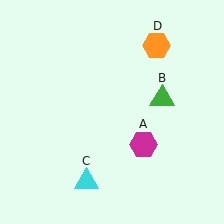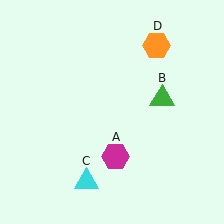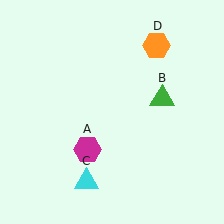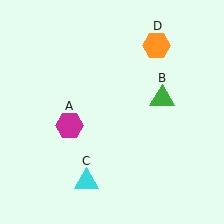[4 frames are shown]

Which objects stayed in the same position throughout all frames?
Green triangle (object B) and cyan triangle (object C) and orange hexagon (object D) remained stationary.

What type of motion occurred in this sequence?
The magenta hexagon (object A) rotated clockwise around the center of the scene.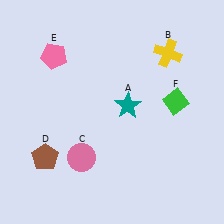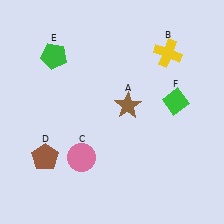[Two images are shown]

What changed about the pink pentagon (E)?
In Image 1, E is pink. In Image 2, it changed to green.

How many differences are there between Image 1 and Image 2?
There are 2 differences between the two images.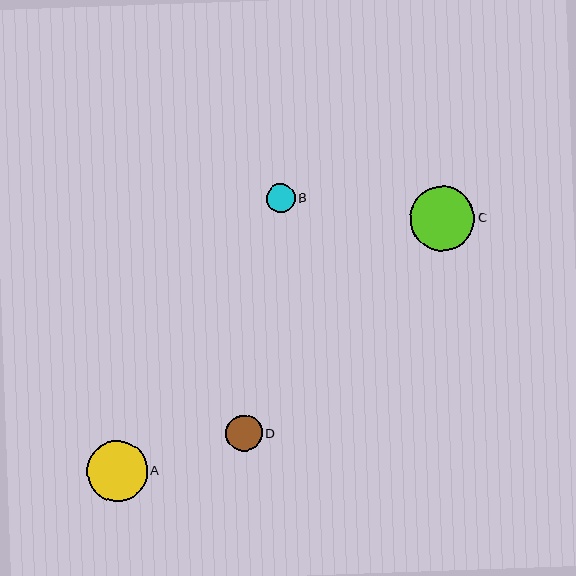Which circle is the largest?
Circle C is the largest with a size of approximately 64 pixels.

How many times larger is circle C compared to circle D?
Circle C is approximately 1.8 times the size of circle D.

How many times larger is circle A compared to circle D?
Circle A is approximately 1.7 times the size of circle D.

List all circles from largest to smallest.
From largest to smallest: C, A, D, B.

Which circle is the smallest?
Circle B is the smallest with a size of approximately 29 pixels.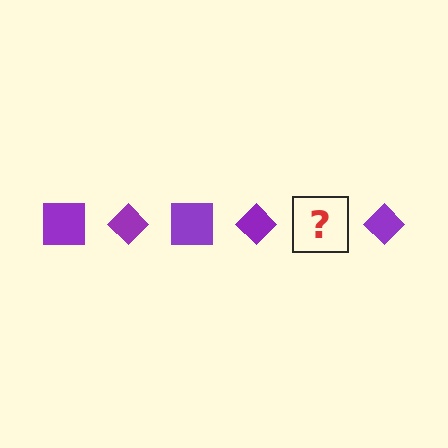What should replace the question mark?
The question mark should be replaced with a purple square.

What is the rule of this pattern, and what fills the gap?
The rule is that the pattern cycles through square, diamond shapes in purple. The gap should be filled with a purple square.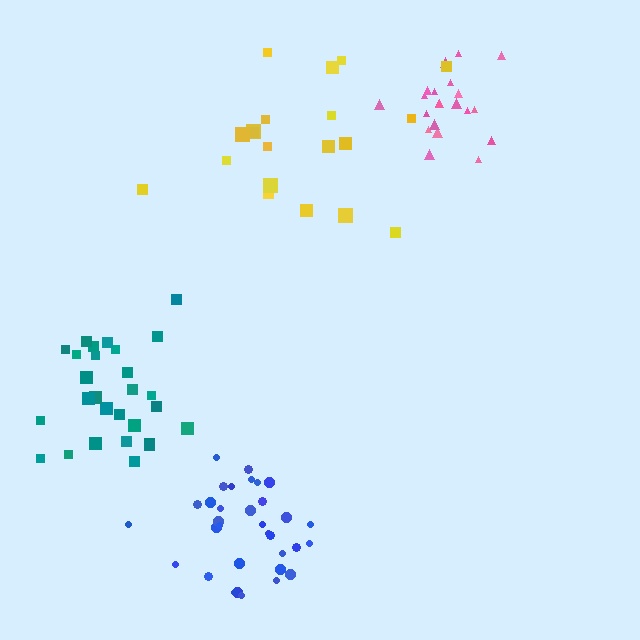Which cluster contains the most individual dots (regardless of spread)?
Blue (33).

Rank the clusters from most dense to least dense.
pink, blue, teal, yellow.